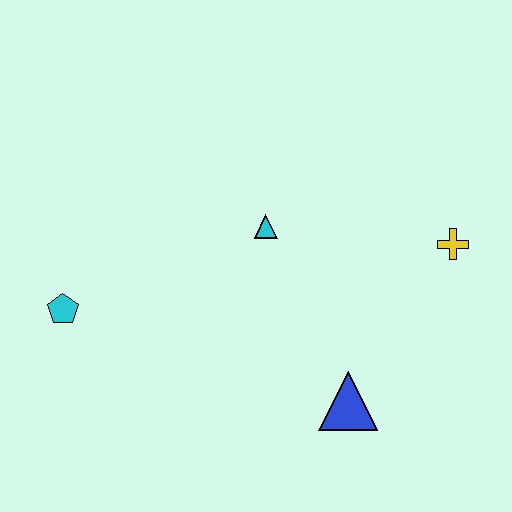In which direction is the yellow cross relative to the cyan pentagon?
The yellow cross is to the right of the cyan pentagon.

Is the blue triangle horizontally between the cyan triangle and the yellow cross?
Yes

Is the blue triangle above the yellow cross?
No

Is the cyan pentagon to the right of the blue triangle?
No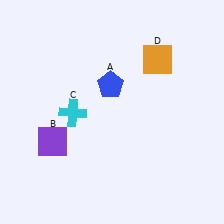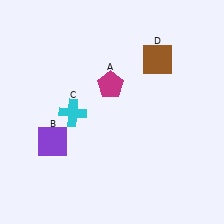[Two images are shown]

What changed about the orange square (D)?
In Image 1, D is orange. In Image 2, it changed to brown.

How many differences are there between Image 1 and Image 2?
There are 2 differences between the two images.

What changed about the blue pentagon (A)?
In Image 1, A is blue. In Image 2, it changed to magenta.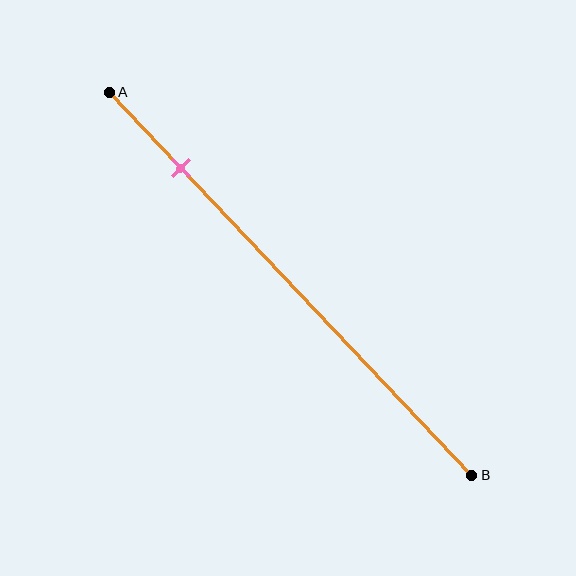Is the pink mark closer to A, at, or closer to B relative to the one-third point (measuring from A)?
The pink mark is closer to point A than the one-third point of segment AB.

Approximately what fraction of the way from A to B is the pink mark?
The pink mark is approximately 20% of the way from A to B.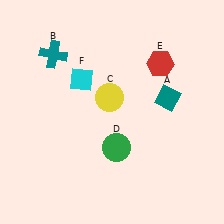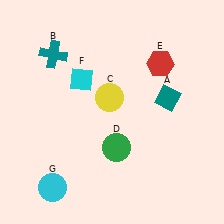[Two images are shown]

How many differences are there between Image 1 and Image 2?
There is 1 difference between the two images.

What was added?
A cyan circle (G) was added in Image 2.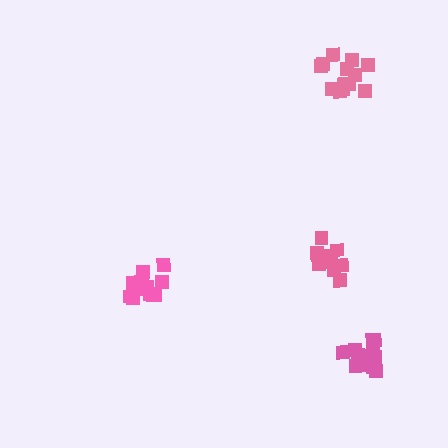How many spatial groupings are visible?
There are 4 spatial groupings.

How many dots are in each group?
Group 1: 14 dots, Group 2: 13 dots, Group 3: 10 dots, Group 4: 14 dots (51 total).